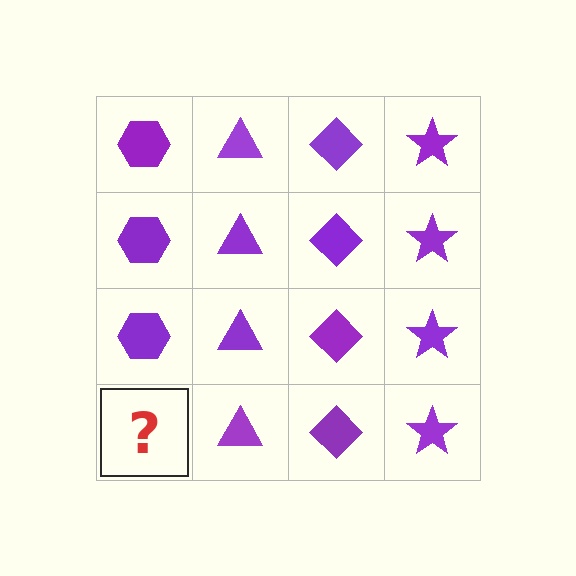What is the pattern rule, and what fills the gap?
The rule is that each column has a consistent shape. The gap should be filled with a purple hexagon.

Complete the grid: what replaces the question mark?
The question mark should be replaced with a purple hexagon.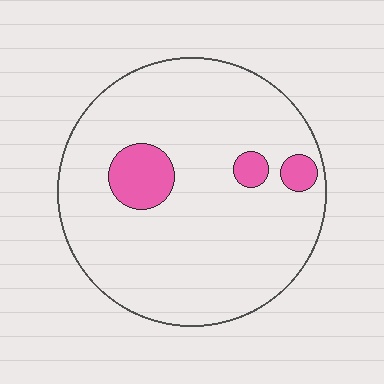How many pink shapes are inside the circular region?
3.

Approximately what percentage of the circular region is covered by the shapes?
Approximately 10%.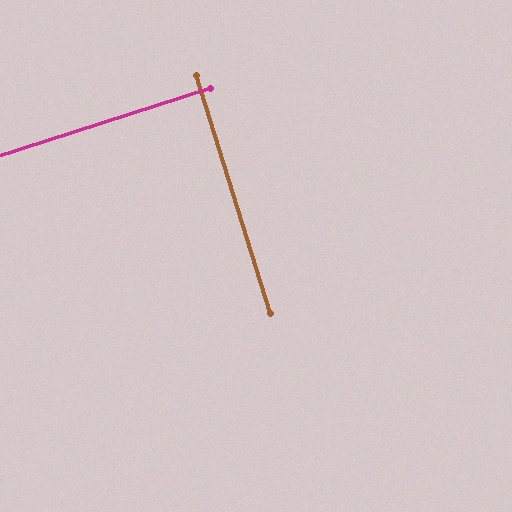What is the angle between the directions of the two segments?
Approximately 90 degrees.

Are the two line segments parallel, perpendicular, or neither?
Perpendicular — they meet at approximately 90°.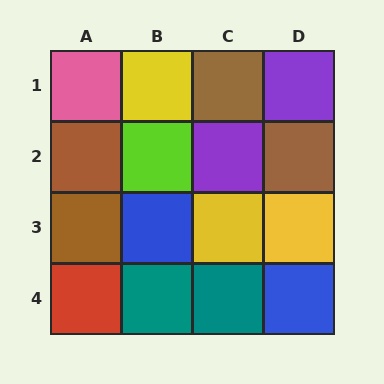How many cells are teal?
2 cells are teal.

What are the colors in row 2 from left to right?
Brown, lime, purple, brown.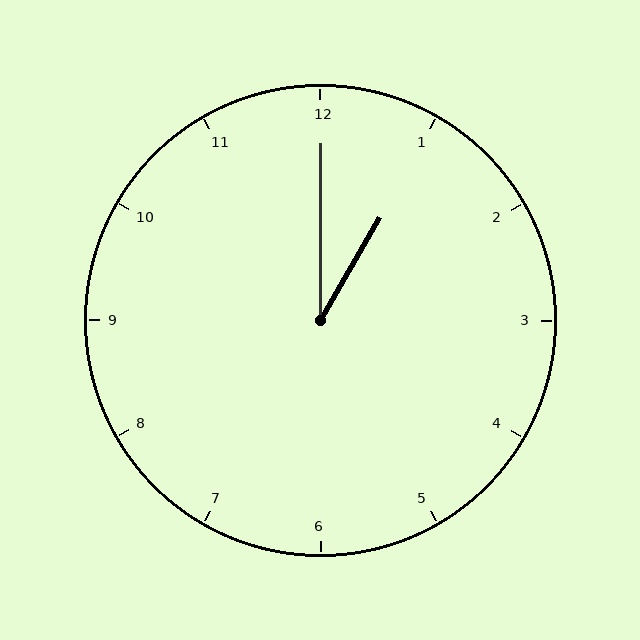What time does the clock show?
1:00.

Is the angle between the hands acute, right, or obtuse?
It is acute.